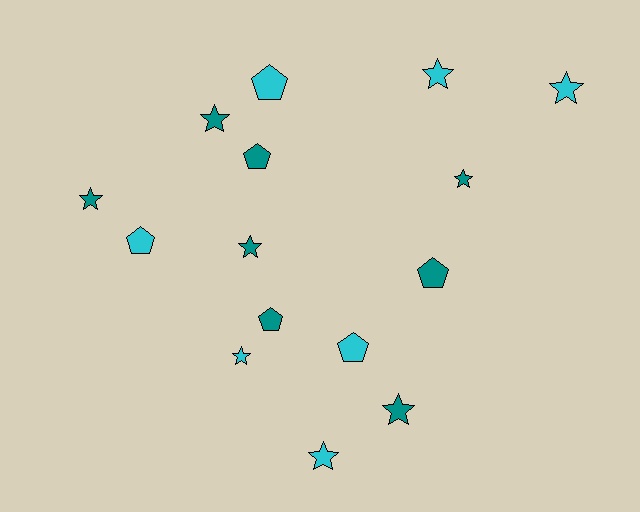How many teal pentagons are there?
There are 3 teal pentagons.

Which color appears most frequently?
Teal, with 8 objects.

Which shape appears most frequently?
Star, with 9 objects.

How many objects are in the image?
There are 15 objects.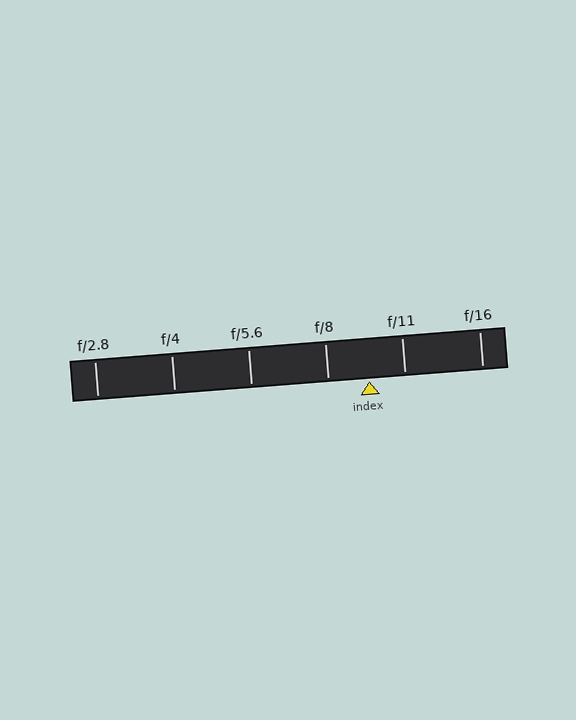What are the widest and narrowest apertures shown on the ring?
The widest aperture shown is f/2.8 and the narrowest is f/16.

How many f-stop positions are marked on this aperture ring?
There are 6 f-stop positions marked.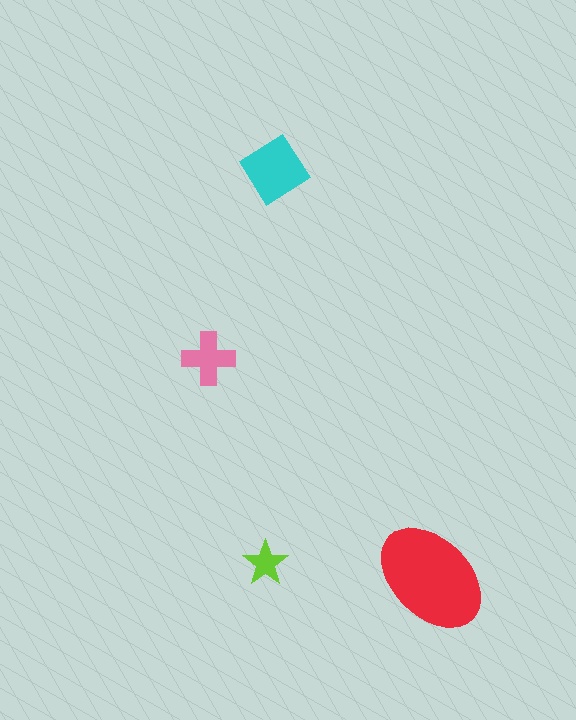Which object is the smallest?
The lime star.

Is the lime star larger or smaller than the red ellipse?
Smaller.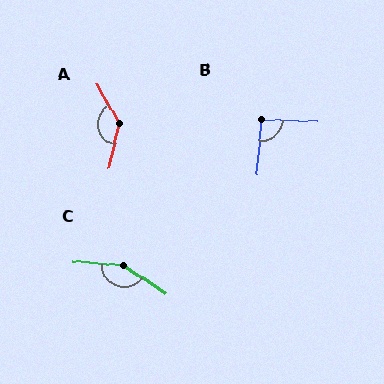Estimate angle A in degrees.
Approximately 137 degrees.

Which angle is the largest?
C, at approximately 151 degrees.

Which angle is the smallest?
B, at approximately 93 degrees.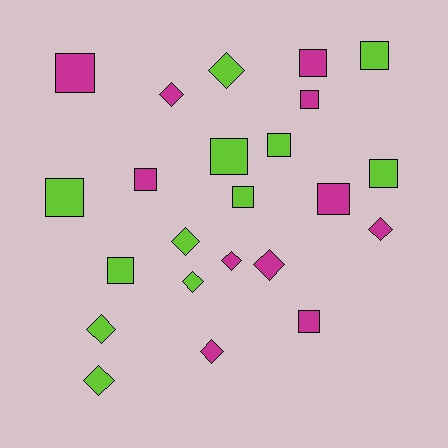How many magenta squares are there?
There are 6 magenta squares.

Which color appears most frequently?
Lime, with 12 objects.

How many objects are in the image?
There are 23 objects.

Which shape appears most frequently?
Square, with 13 objects.